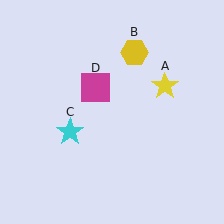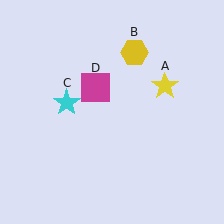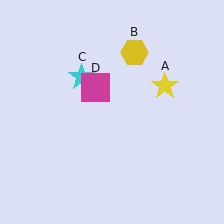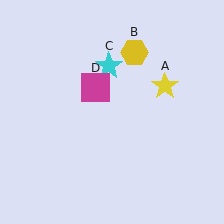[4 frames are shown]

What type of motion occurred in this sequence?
The cyan star (object C) rotated clockwise around the center of the scene.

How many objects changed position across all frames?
1 object changed position: cyan star (object C).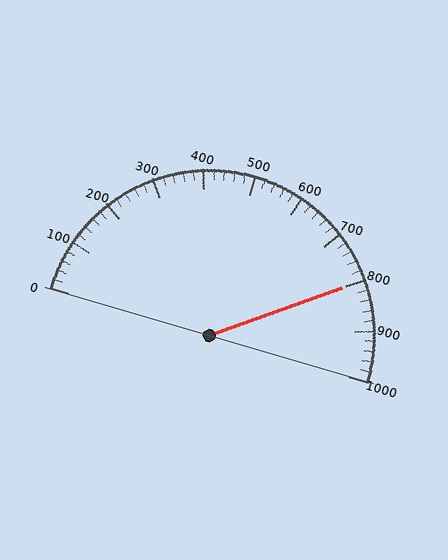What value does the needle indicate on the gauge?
The needle indicates approximately 800.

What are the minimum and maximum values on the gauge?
The gauge ranges from 0 to 1000.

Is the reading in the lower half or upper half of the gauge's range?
The reading is in the upper half of the range (0 to 1000).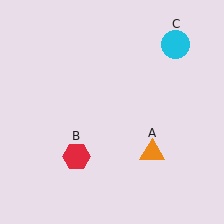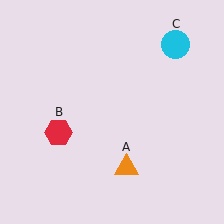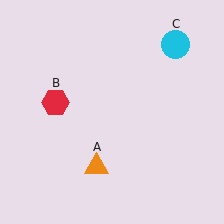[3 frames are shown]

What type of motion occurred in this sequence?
The orange triangle (object A), red hexagon (object B) rotated clockwise around the center of the scene.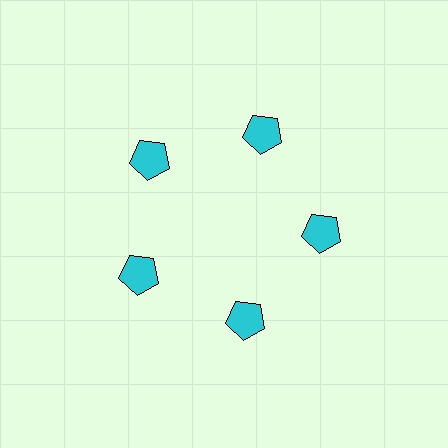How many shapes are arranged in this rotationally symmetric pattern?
There are 5 shapes, arranged in 5 groups of 1.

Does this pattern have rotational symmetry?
Yes, this pattern has 5-fold rotational symmetry. It looks the same after rotating 72 degrees around the center.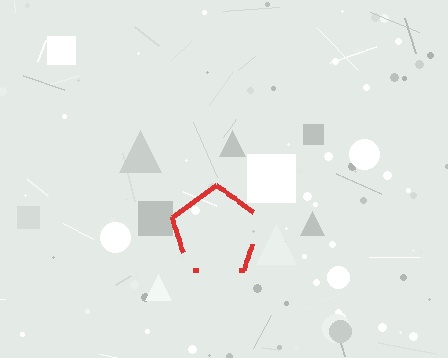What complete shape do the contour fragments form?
The contour fragments form a pentagon.